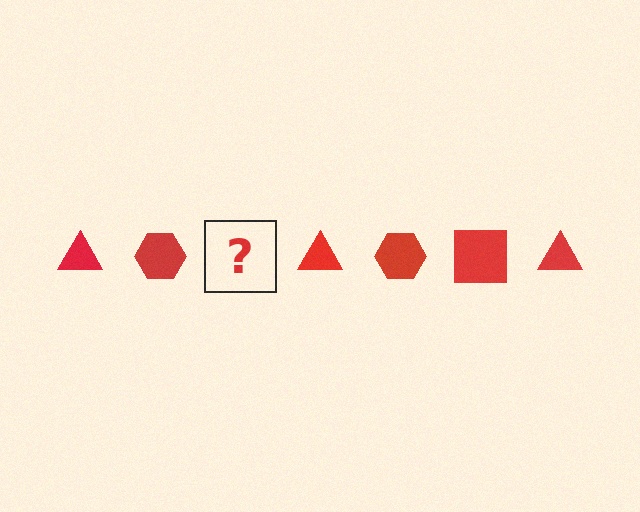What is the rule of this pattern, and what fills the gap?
The rule is that the pattern cycles through triangle, hexagon, square shapes in red. The gap should be filled with a red square.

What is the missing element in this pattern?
The missing element is a red square.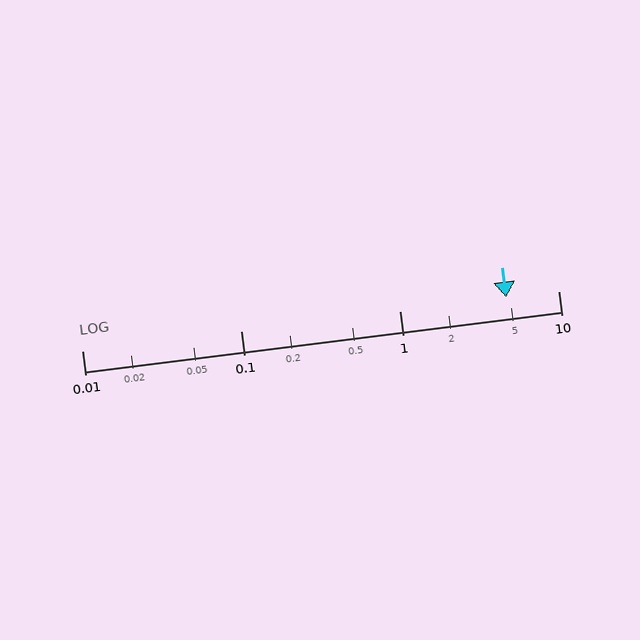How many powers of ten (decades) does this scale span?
The scale spans 3 decades, from 0.01 to 10.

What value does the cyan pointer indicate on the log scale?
The pointer indicates approximately 4.7.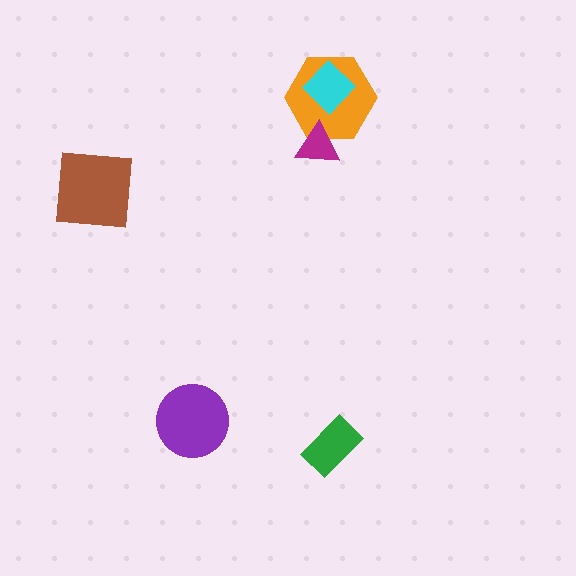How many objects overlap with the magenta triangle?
1 object overlaps with the magenta triangle.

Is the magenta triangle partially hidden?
No, no other shape covers it.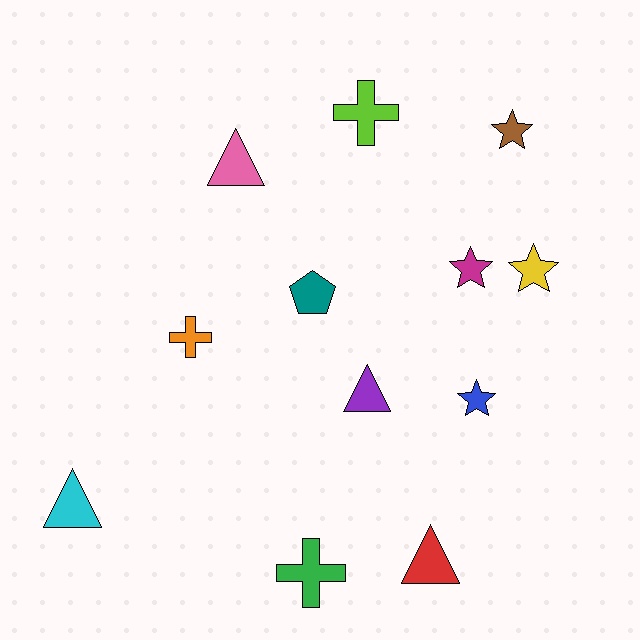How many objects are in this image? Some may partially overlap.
There are 12 objects.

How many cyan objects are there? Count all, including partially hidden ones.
There is 1 cyan object.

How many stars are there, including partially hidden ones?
There are 4 stars.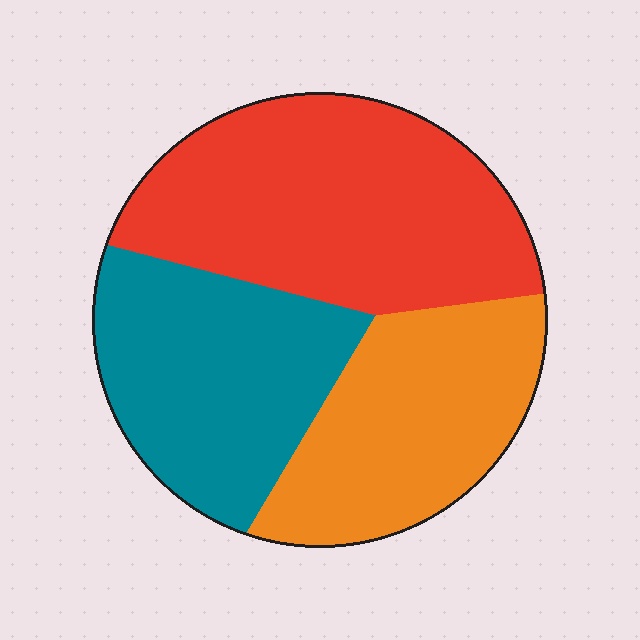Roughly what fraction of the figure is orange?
Orange covers about 30% of the figure.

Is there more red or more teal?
Red.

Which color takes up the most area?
Red, at roughly 40%.